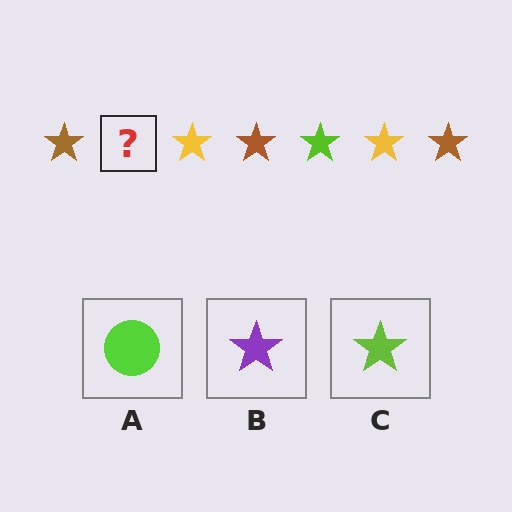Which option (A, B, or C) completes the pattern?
C.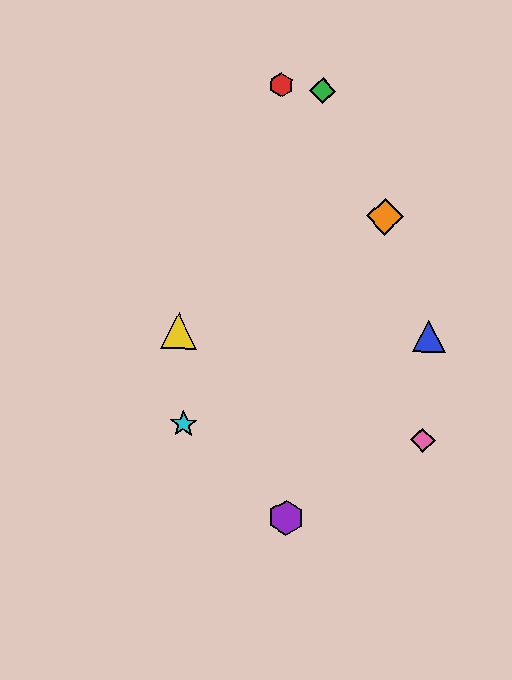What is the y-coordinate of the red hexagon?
The red hexagon is at y≈85.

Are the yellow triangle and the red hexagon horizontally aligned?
No, the yellow triangle is at y≈331 and the red hexagon is at y≈85.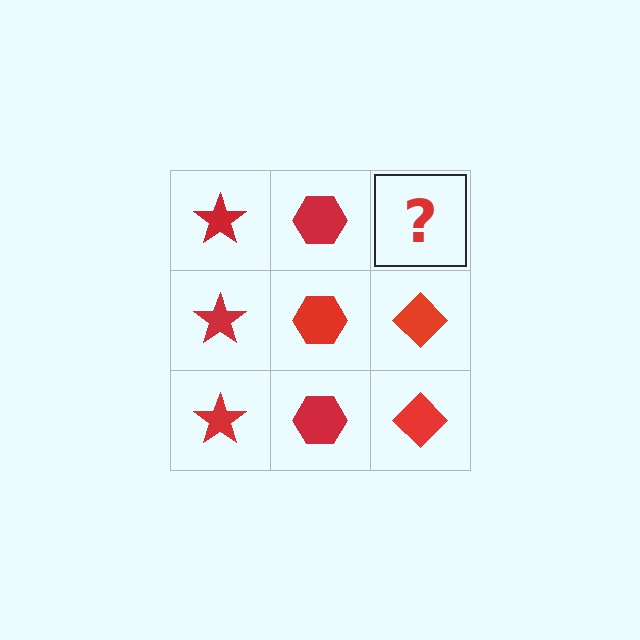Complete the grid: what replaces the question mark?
The question mark should be replaced with a red diamond.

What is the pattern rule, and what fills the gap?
The rule is that each column has a consistent shape. The gap should be filled with a red diamond.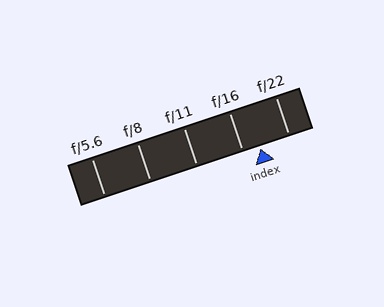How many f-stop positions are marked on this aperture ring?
There are 5 f-stop positions marked.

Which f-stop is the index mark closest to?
The index mark is closest to f/16.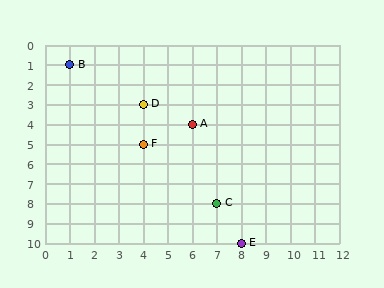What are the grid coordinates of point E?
Point E is at grid coordinates (8, 10).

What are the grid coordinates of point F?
Point F is at grid coordinates (4, 5).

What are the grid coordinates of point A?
Point A is at grid coordinates (6, 4).